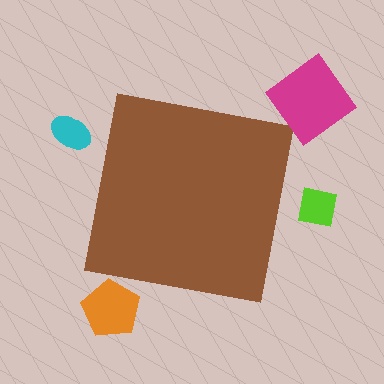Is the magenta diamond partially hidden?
No, the magenta diamond is fully visible.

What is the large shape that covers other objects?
A brown square.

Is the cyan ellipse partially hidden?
No, the cyan ellipse is fully visible.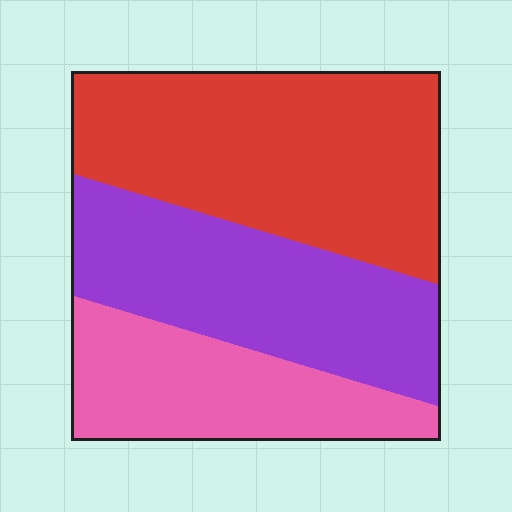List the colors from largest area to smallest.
From largest to smallest: red, purple, pink.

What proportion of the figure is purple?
Purple takes up about one third (1/3) of the figure.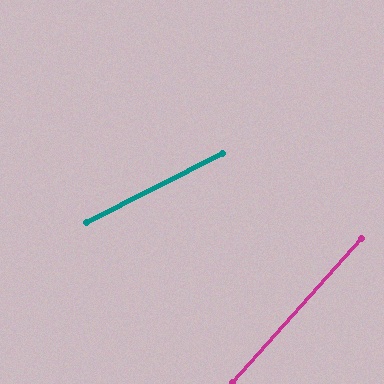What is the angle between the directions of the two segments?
Approximately 22 degrees.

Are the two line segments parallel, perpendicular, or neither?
Neither parallel nor perpendicular — they differ by about 22°.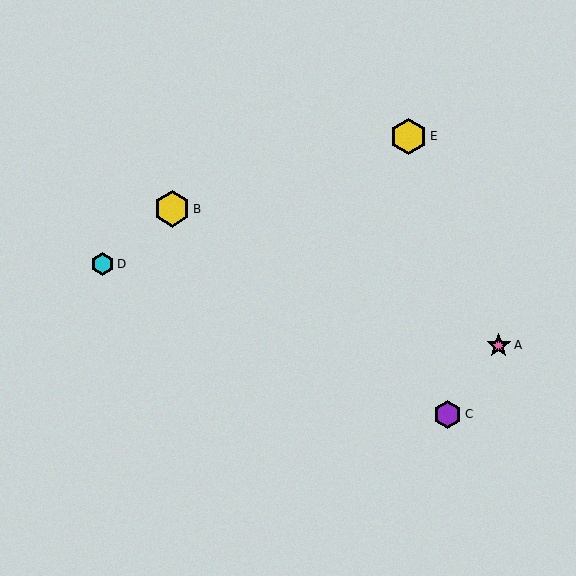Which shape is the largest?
The yellow hexagon (labeled E) is the largest.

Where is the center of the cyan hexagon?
The center of the cyan hexagon is at (103, 264).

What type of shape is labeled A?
Shape A is a pink star.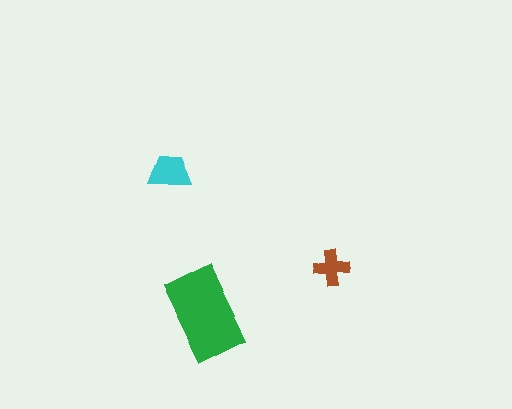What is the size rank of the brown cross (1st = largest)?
3rd.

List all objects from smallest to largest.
The brown cross, the cyan trapezoid, the green rectangle.